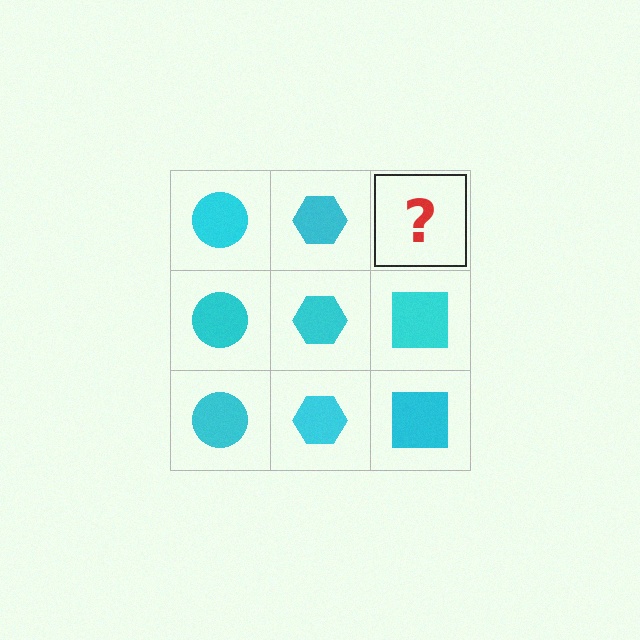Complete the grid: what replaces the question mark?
The question mark should be replaced with a cyan square.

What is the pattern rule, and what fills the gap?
The rule is that each column has a consistent shape. The gap should be filled with a cyan square.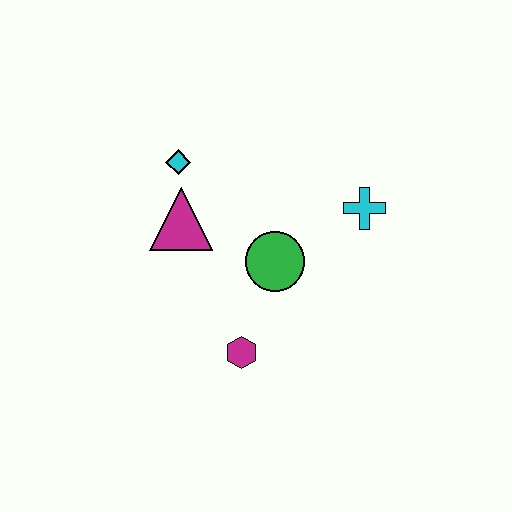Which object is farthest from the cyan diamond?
The magenta hexagon is farthest from the cyan diamond.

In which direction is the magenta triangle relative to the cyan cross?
The magenta triangle is to the left of the cyan cross.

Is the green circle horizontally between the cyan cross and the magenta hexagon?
Yes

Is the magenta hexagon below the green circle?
Yes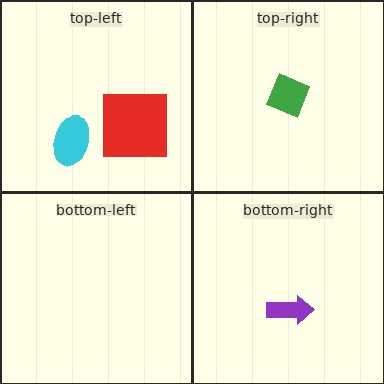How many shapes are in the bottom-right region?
1.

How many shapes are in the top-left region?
2.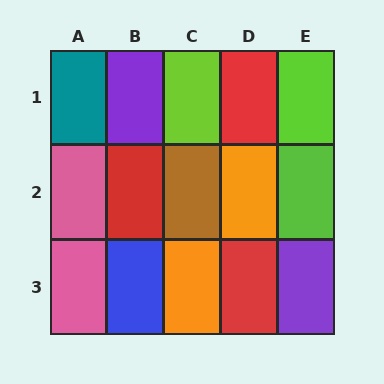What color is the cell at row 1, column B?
Purple.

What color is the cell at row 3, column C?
Orange.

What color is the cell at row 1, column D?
Red.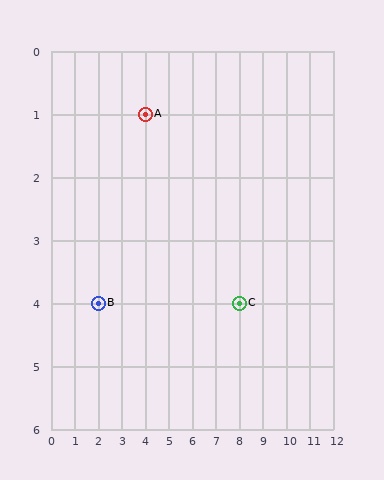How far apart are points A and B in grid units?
Points A and B are 2 columns and 3 rows apart (about 3.6 grid units diagonally).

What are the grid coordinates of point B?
Point B is at grid coordinates (2, 4).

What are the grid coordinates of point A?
Point A is at grid coordinates (4, 1).